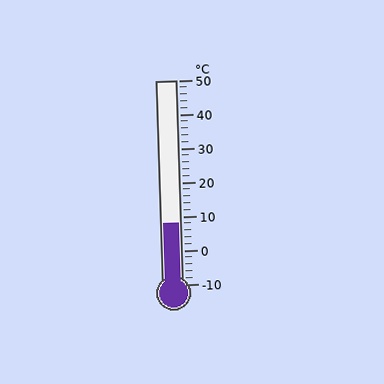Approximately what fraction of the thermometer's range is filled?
The thermometer is filled to approximately 30% of its range.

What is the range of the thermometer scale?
The thermometer scale ranges from -10°C to 50°C.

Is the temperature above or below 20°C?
The temperature is below 20°C.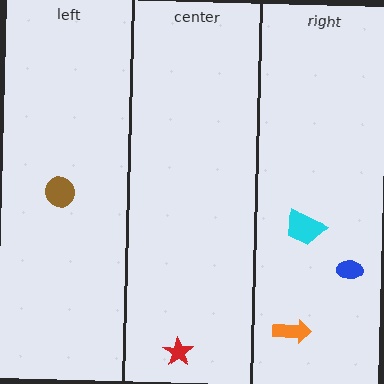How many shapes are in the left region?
1.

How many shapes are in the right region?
3.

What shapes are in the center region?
The red star.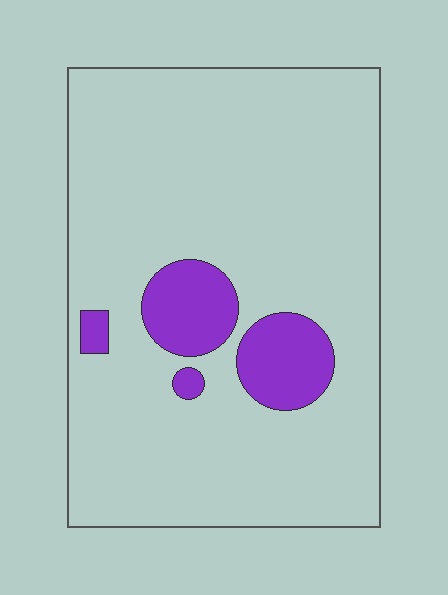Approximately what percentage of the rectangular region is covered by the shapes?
Approximately 10%.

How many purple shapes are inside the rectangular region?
4.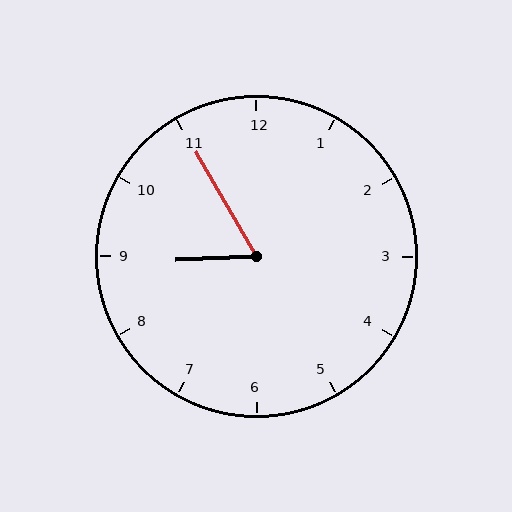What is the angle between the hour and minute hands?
Approximately 62 degrees.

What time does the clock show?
8:55.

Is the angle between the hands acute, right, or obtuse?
It is acute.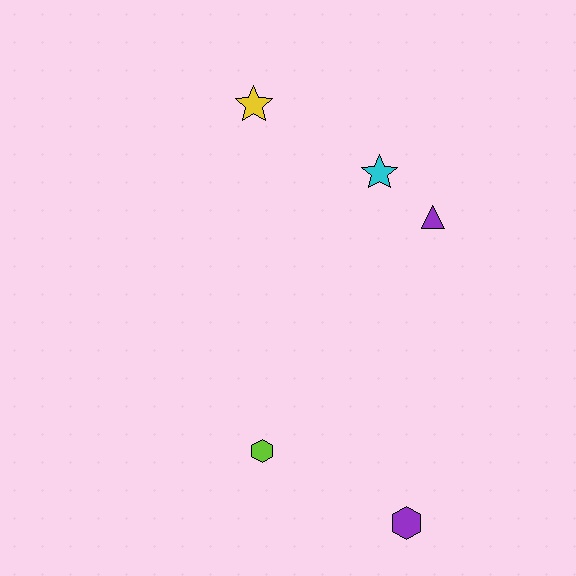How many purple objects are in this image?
There are 2 purple objects.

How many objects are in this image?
There are 5 objects.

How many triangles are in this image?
There is 1 triangle.